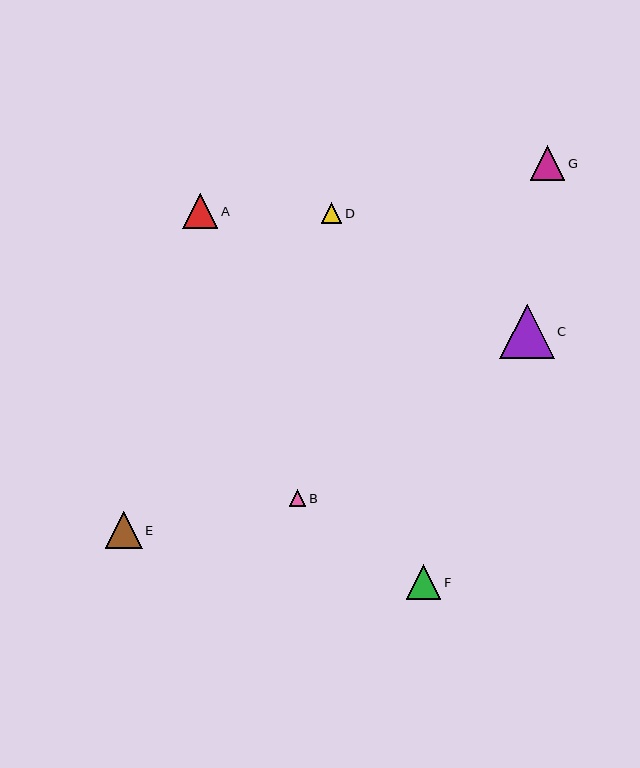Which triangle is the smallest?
Triangle B is the smallest with a size of approximately 17 pixels.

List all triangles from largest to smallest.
From largest to smallest: C, E, A, F, G, D, B.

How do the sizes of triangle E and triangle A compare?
Triangle E and triangle A are approximately the same size.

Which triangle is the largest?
Triangle C is the largest with a size of approximately 55 pixels.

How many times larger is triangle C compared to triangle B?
Triangle C is approximately 3.3 times the size of triangle B.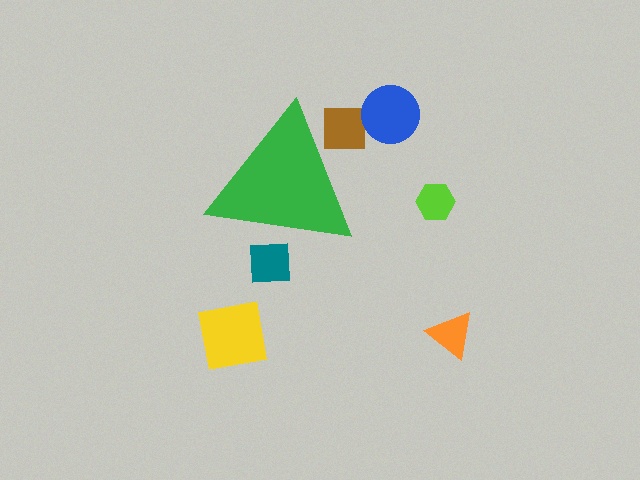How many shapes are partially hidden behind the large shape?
2 shapes are partially hidden.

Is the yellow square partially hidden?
No, the yellow square is fully visible.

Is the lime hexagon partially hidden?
No, the lime hexagon is fully visible.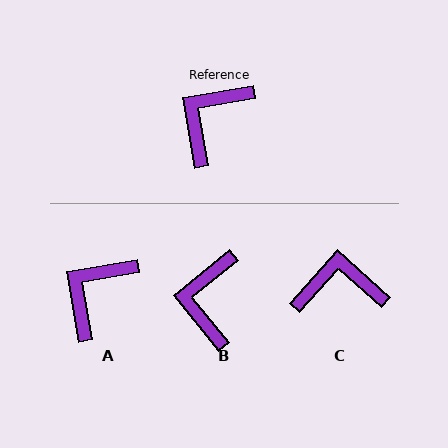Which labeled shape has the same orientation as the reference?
A.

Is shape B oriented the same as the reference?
No, it is off by about 29 degrees.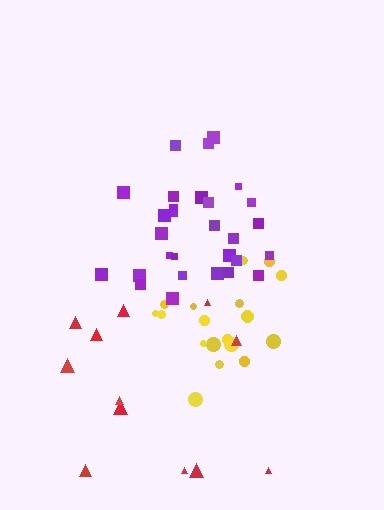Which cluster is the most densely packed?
Purple.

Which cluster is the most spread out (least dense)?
Red.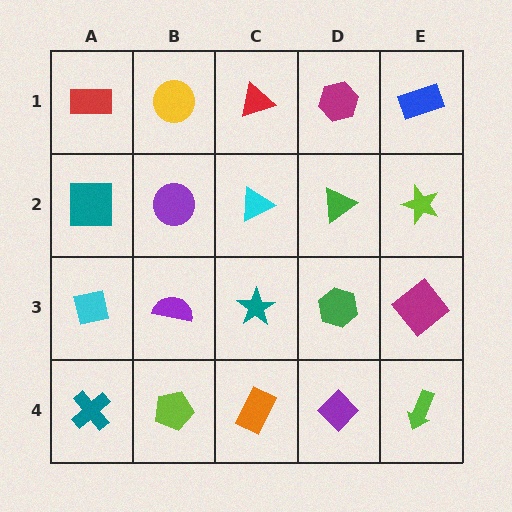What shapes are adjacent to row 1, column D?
A green triangle (row 2, column D), a red triangle (row 1, column C), a blue rectangle (row 1, column E).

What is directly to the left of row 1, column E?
A magenta hexagon.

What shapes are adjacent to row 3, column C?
A cyan triangle (row 2, column C), an orange rectangle (row 4, column C), a purple semicircle (row 3, column B), a green hexagon (row 3, column D).